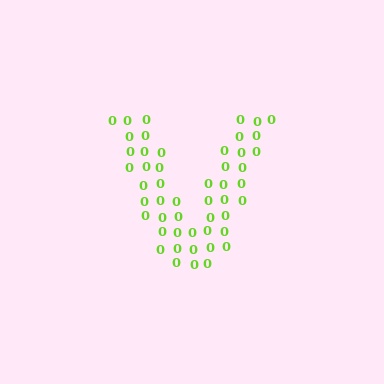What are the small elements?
The small elements are digit 0's.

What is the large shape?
The large shape is the letter V.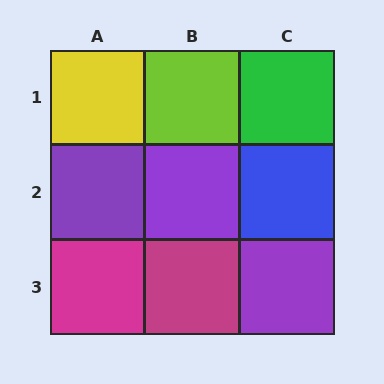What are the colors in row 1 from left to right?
Yellow, lime, green.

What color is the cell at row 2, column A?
Purple.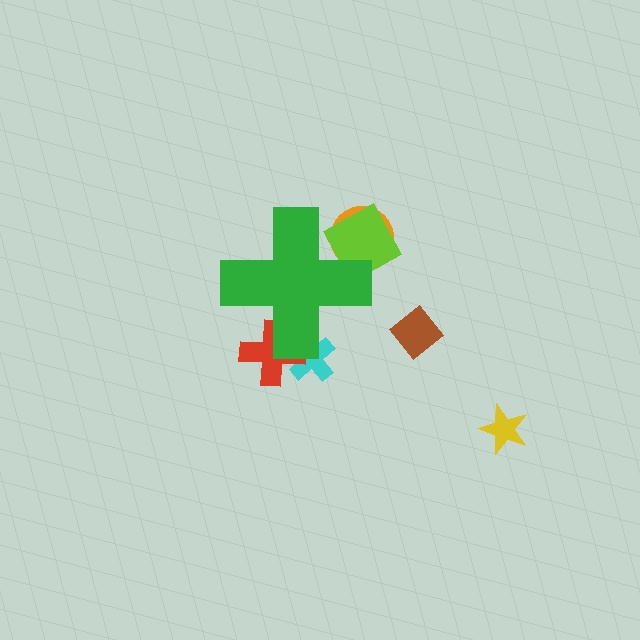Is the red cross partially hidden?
Yes, the red cross is partially hidden behind the green cross.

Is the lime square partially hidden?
Yes, the lime square is partially hidden behind the green cross.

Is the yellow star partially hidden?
No, the yellow star is fully visible.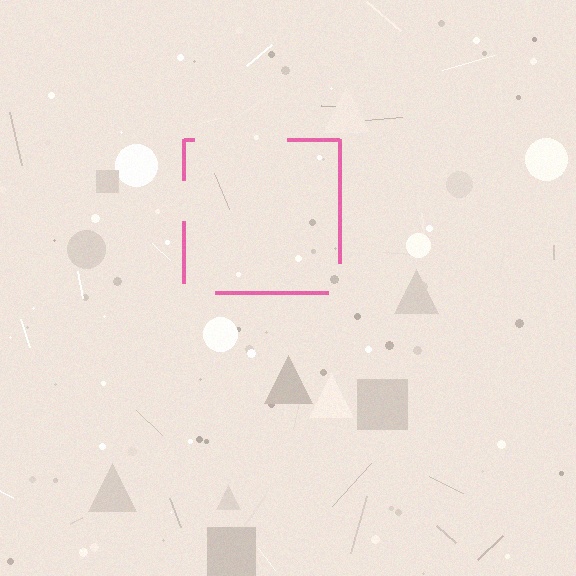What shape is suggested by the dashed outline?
The dashed outline suggests a square.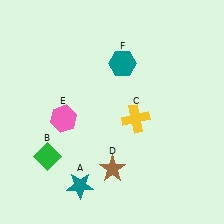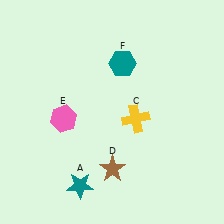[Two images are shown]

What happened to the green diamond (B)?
The green diamond (B) was removed in Image 2. It was in the bottom-left area of Image 1.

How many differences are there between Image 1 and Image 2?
There is 1 difference between the two images.